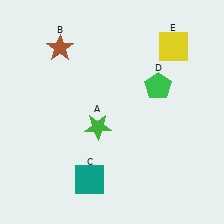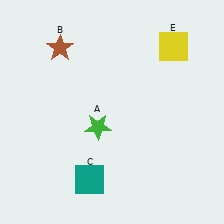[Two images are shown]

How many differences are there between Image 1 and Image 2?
There is 1 difference between the two images.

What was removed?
The green pentagon (D) was removed in Image 2.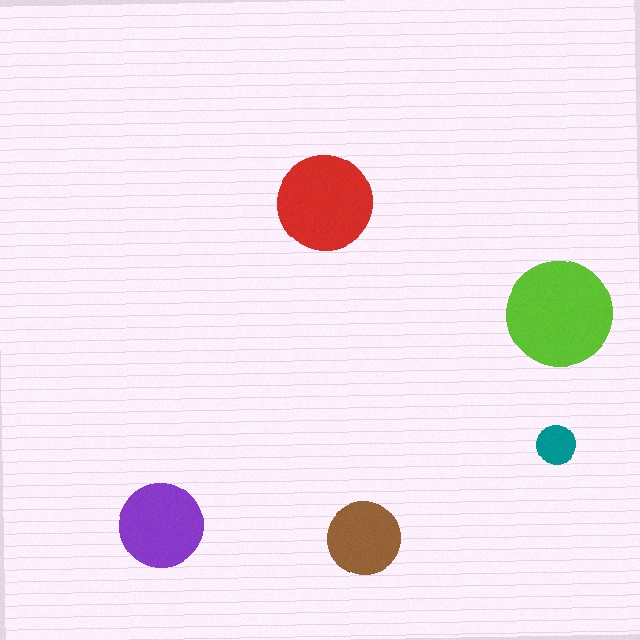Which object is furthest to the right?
The lime circle is rightmost.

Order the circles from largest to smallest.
the lime one, the red one, the purple one, the brown one, the teal one.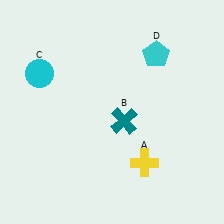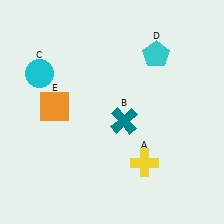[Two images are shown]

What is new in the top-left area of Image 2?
An orange square (E) was added in the top-left area of Image 2.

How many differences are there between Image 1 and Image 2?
There is 1 difference between the two images.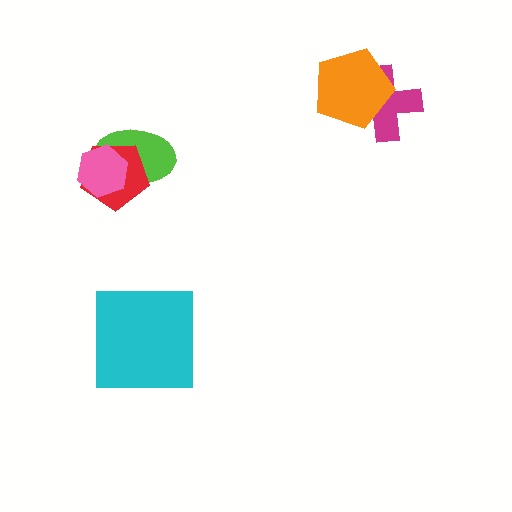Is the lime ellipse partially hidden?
Yes, it is partially covered by another shape.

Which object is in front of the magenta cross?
The orange pentagon is in front of the magenta cross.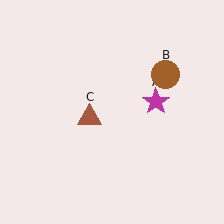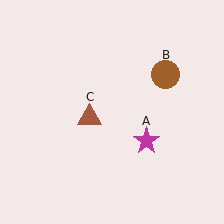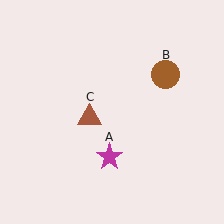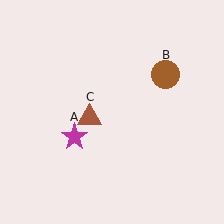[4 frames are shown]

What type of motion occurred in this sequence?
The magenta star (object A) rotated clockwise around the center of the scene.